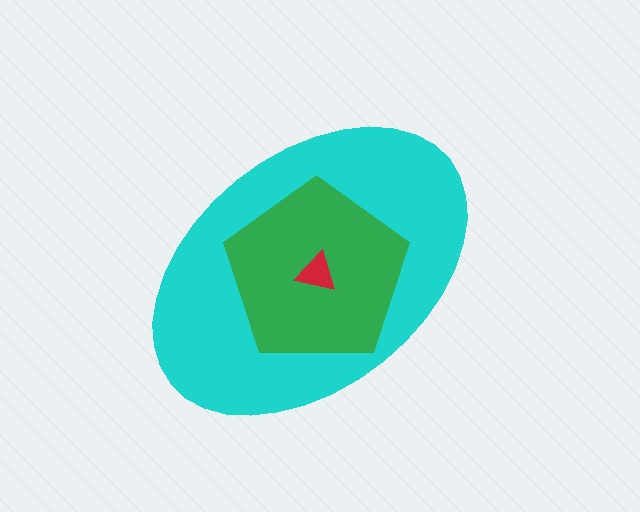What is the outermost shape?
The cyan ellipse.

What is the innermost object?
The red triangle.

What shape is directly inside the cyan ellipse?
The green pentagon.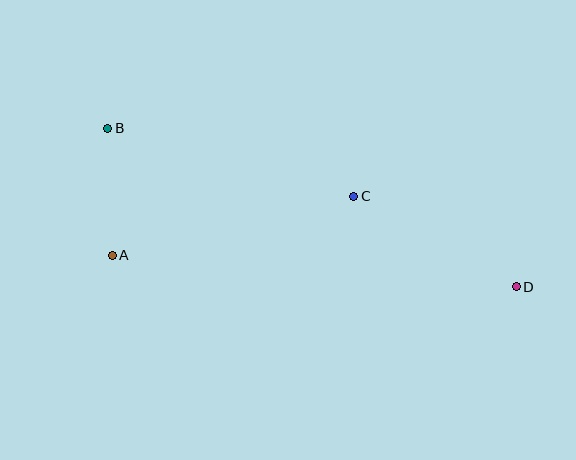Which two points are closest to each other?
Points A and B are closest to each other.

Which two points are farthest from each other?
Points B and D are farthest from each other.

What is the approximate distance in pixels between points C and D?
The distance between C and D is approximately 186 pixels.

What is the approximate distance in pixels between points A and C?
The distance between A and C is approximately 249 pixels.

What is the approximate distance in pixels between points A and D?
The distance between A and D is approximately 405 pixels.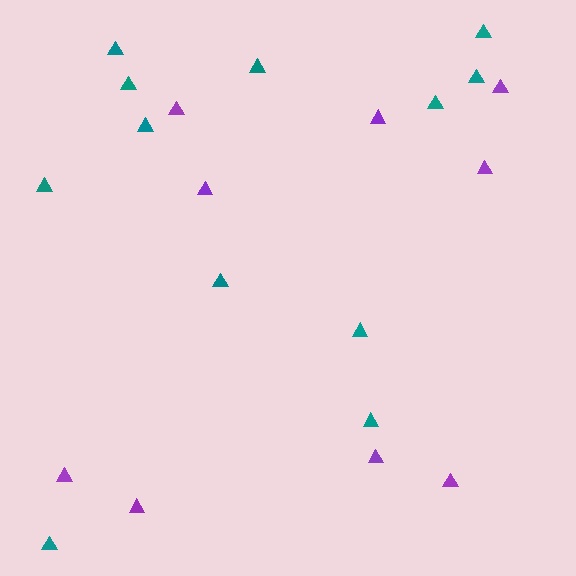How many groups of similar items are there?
There are 2 groups: one group of purple triangles (9) and one group of teal triangles (12).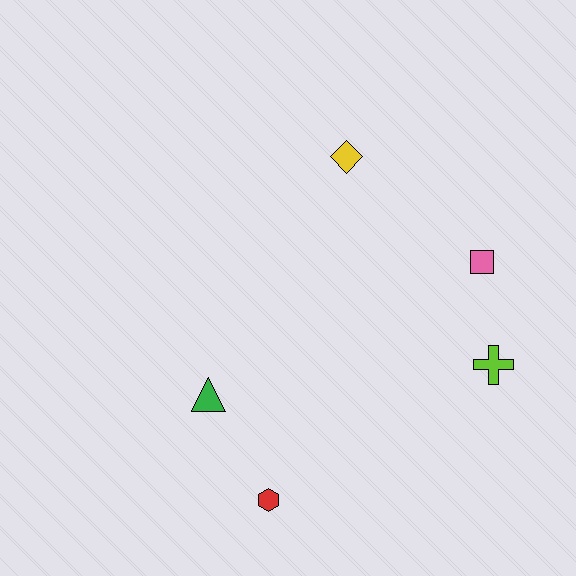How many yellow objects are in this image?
There is 1 yellow object.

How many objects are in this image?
There are 5 objects.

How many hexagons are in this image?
There is 1 hexagon.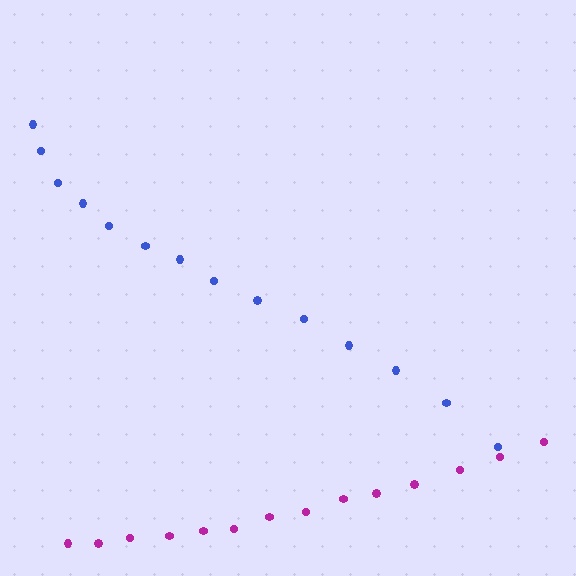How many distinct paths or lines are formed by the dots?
There are 2 distinct paths.